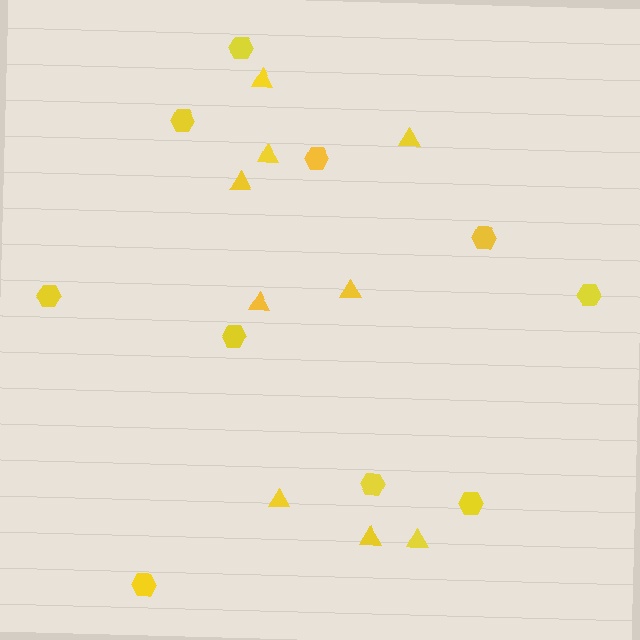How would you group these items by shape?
There are 2 groups: one group of triangles (9) and one group of hexagons (10).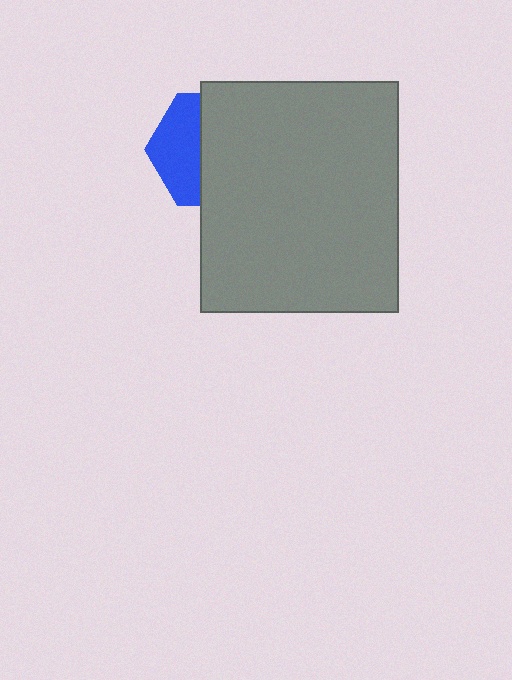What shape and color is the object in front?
The object in front is a gray rectangle.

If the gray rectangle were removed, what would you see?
You would see the complete blue hexagon.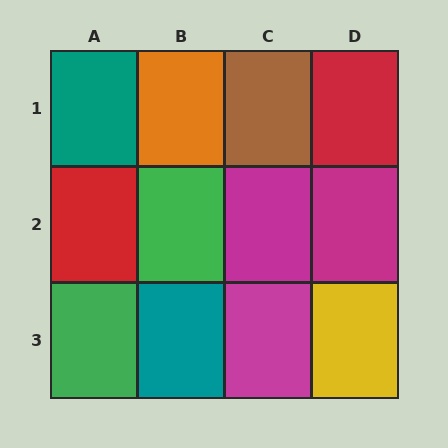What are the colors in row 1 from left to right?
Teal, orange, brown, red.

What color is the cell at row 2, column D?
Magenta.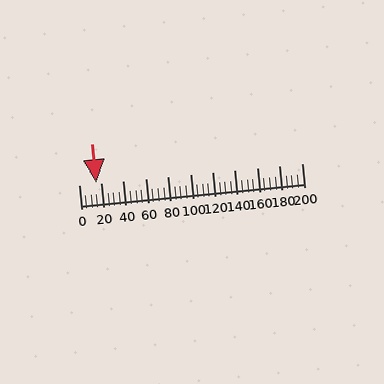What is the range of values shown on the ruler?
The ruler shows values from 0 to 200.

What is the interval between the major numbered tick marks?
The major tick marks are spaced 20 units apart.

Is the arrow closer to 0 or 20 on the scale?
The arrow is closer to 20.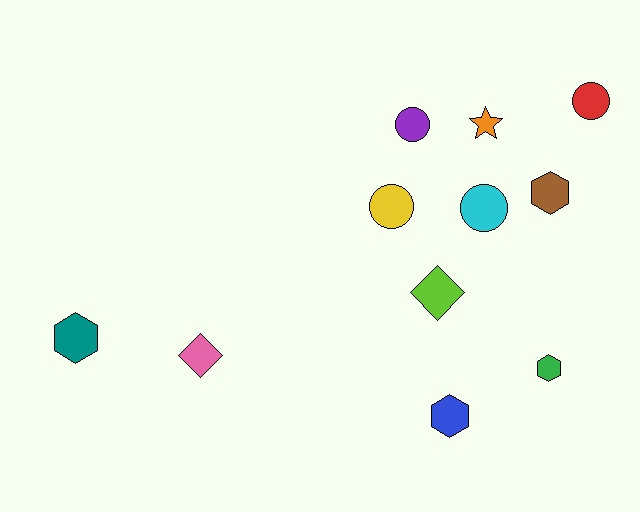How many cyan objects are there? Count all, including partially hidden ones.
There is 1 cyan object.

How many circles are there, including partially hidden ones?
There are 4 circles.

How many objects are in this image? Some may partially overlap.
There are 11 objects.